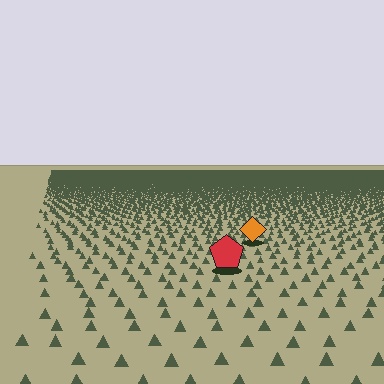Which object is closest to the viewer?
The red pentagon is closest. The texture marks near it are larger and more spread out.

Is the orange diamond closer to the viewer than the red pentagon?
No. The red pentagon is closer — you can tell from the texture gradient: the ground texture is coarser near it.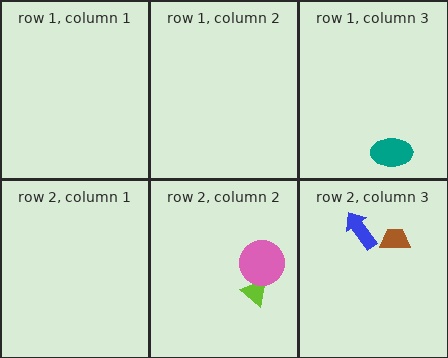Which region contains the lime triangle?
The row 2, column 2 region.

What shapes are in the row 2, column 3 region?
The brown trapezoid, the blue arrow.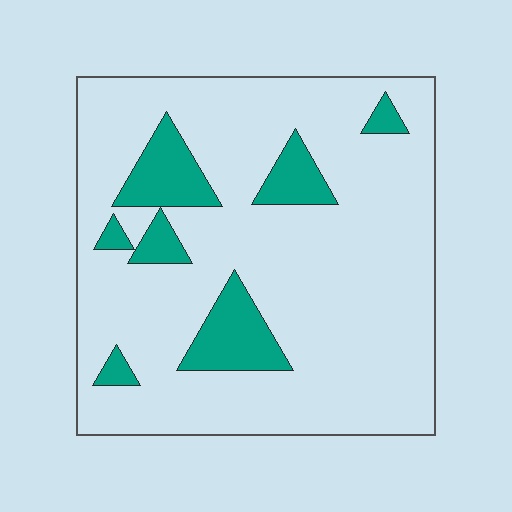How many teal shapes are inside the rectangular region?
7.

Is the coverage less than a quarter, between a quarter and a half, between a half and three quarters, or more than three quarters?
Less than a quarter.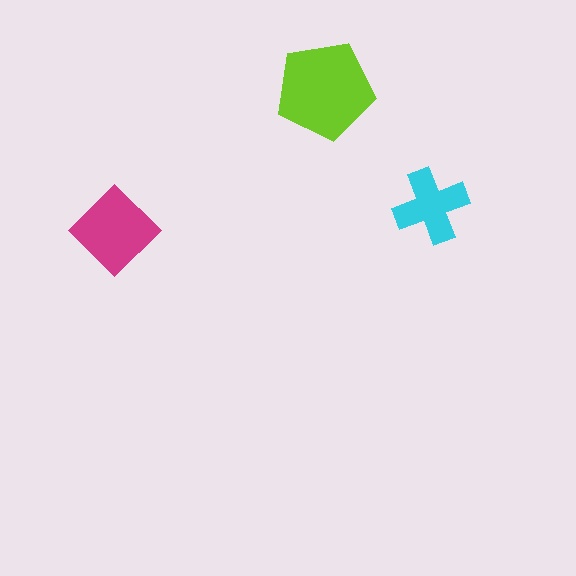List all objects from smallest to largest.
The cyan cross, the magenta diamond, the lime pentagon.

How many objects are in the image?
There are 3 objects in the image.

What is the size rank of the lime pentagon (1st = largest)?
1st.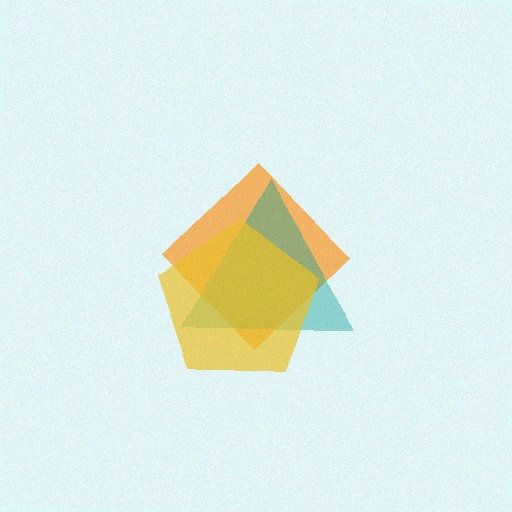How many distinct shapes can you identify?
There are 3 distinct shapes: an orange diamond, a teal triangle, a yellow pentagon.